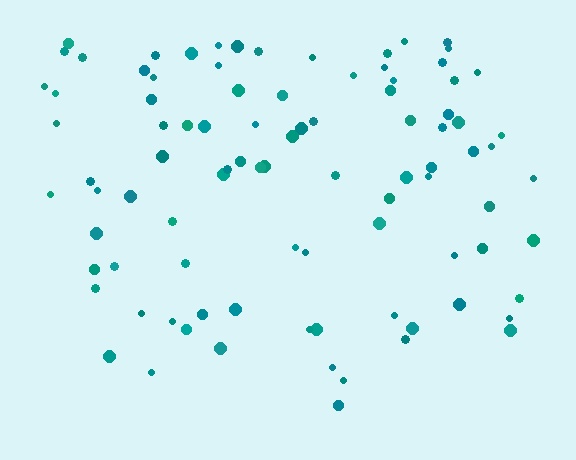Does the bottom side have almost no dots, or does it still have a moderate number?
Still a moderate number, just noticeably fewer than the top.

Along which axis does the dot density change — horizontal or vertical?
Vertical.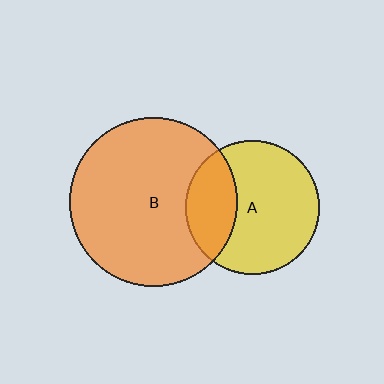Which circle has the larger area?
Circle B (orange).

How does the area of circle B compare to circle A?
Approximately 1.6 times.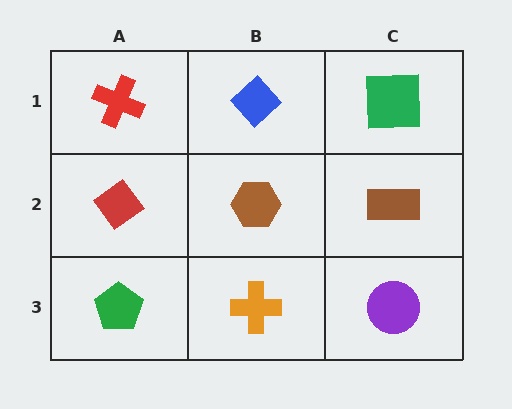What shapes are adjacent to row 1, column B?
A brown hexagon (row 2, column B), a red cross (row 1, column A), a green square (row 1, column C).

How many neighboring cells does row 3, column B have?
3.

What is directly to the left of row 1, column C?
A blue diamond.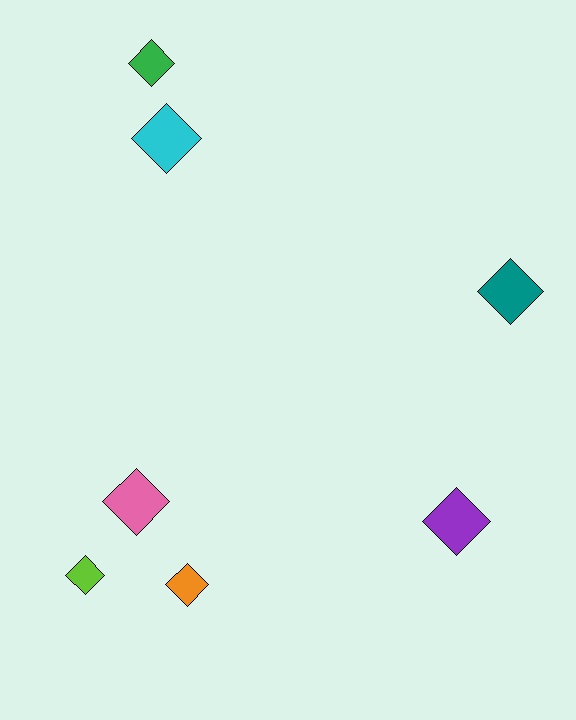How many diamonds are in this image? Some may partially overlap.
There are 7 diamonds.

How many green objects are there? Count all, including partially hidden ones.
There is 1 green object.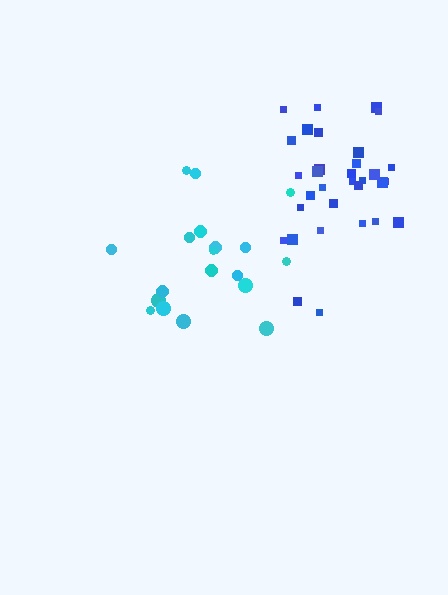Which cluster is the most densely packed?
Blue.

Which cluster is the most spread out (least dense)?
Cyan.